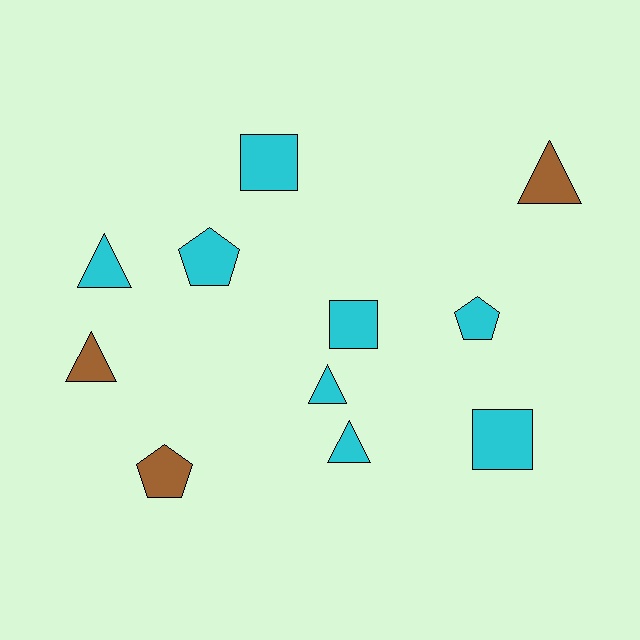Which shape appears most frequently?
Triangle, with 5 objects.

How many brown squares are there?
There are no brown squares.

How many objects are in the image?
There are 11 objects.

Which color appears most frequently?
Cyan, with 8 objects.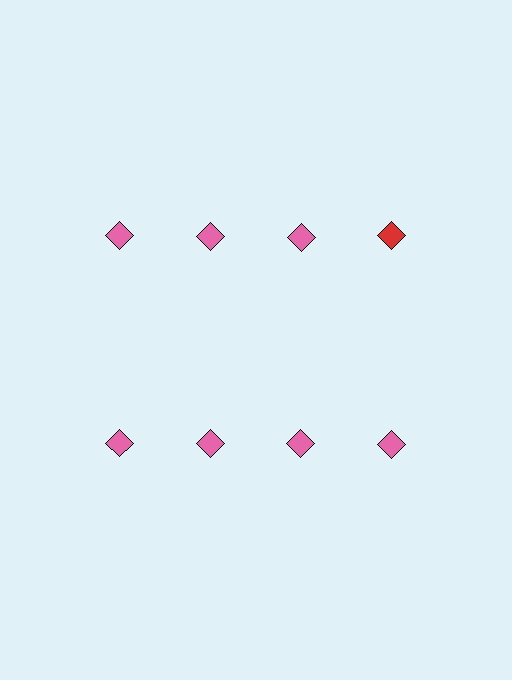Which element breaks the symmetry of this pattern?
The red diamond in the top row, second from right column breaks the symmetry. All other shapes are pink diamonds.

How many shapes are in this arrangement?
There are 8 shapes arranged in a grid pattern.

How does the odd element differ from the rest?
It has a different color: red instead of pink.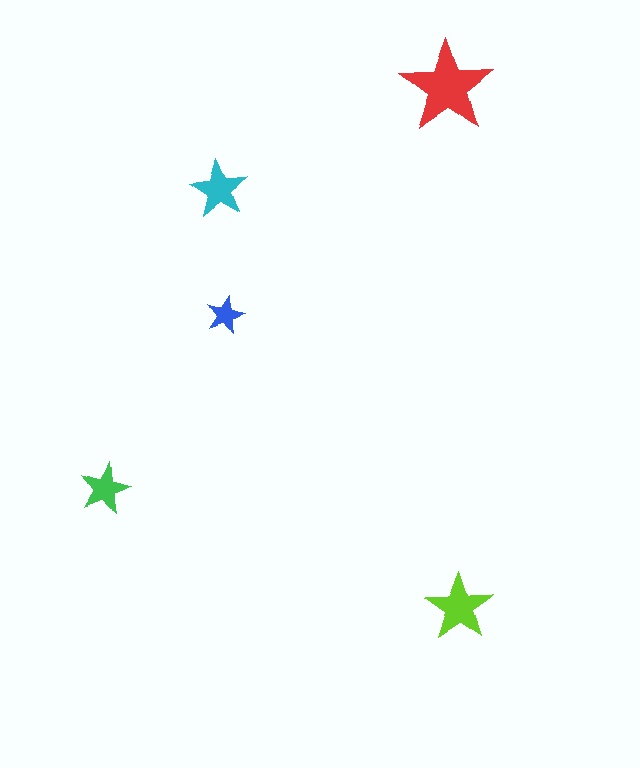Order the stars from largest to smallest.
the red one, the lime one, the cyan one, the green one, the blue one.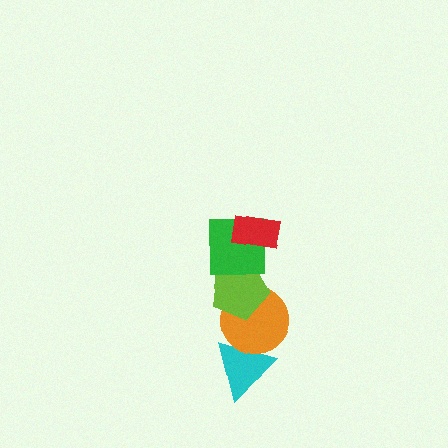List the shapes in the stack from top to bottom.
From top to bottom: the red rectangle, the green square, the lime pentagon, the orange circle, the cyan triangle.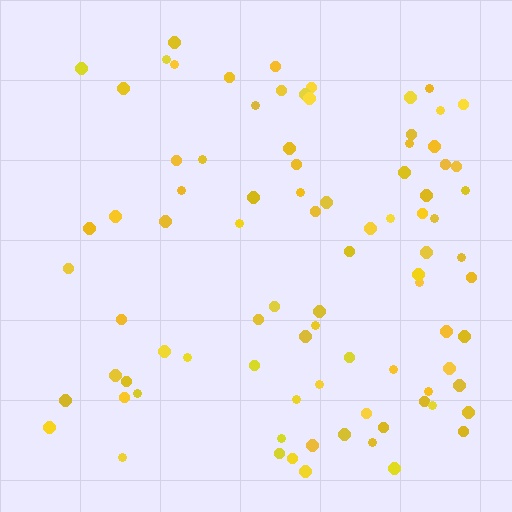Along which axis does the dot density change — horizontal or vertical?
Horizontal.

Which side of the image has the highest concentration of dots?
The right.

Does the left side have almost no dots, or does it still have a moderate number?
Still a moderate number, just noticeably fewer than the right.